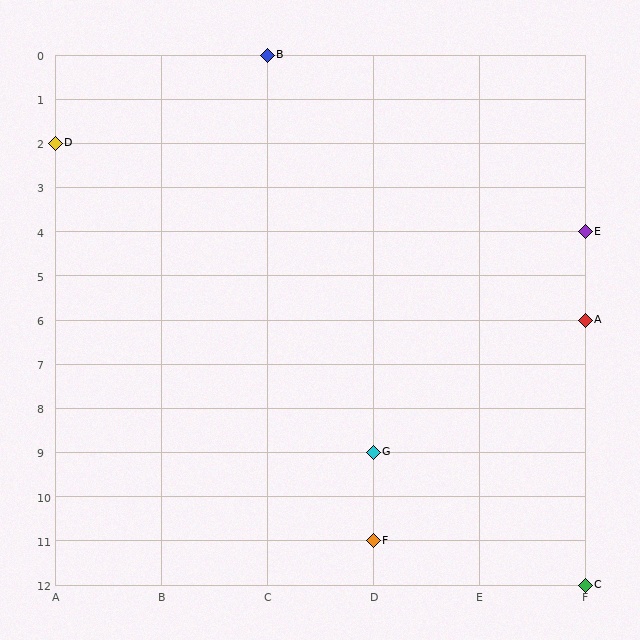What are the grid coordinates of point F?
Point F is at grid coordinates (D, 11).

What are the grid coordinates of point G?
Point G is at grid coordinates (D, 9).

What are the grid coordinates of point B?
Point B is at grid coordinates (C, 0).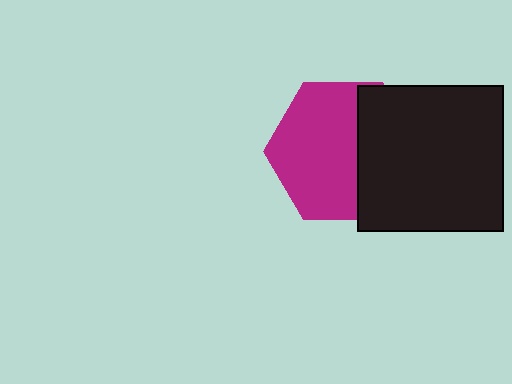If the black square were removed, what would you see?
You would see the complete magenta hexagon.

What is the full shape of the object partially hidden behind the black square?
The partially hidden object is a magenta hexagon.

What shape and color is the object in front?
The object in front is a black square.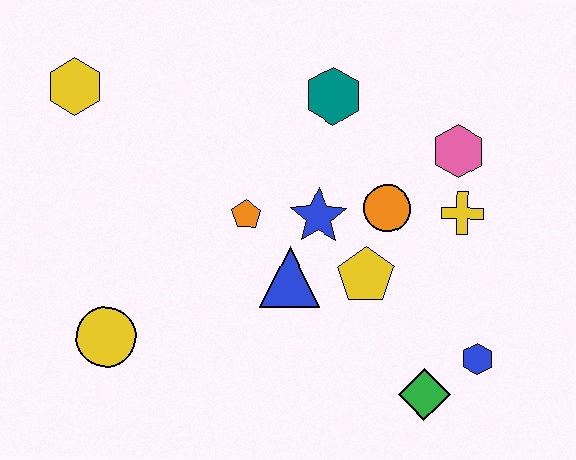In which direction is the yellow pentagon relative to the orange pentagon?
The yellow pentagon is to the right of the orange pentagon.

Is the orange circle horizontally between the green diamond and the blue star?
Yes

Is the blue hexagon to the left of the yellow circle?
No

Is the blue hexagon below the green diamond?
No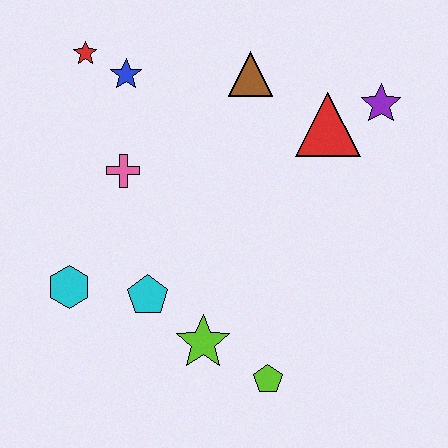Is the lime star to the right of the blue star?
Yes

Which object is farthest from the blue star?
The lime pentagon is farthest from the blue star.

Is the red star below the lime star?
No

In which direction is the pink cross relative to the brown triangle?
The pink cross is to the left of the brown triangle.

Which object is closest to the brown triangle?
The red triangle is closest to the brown triangle.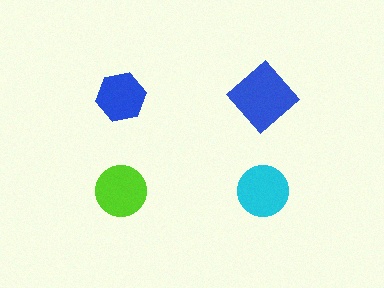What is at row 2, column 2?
A cyan circle.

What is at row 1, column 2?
A blue diamond.